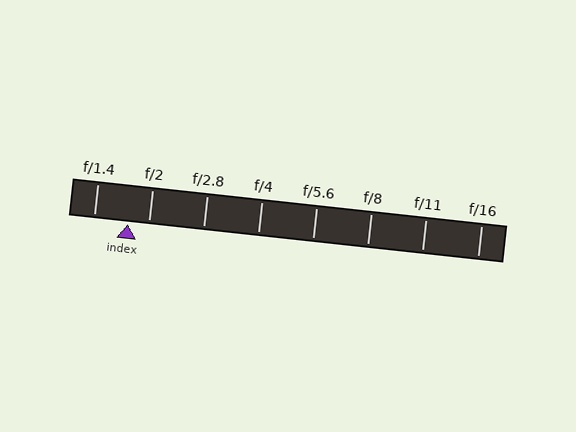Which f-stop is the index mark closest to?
The index mark is closest to f/2.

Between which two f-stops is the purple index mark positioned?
The index mark is between f/1.4 and f/2.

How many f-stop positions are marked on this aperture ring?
There are 8 f-stop positions marked.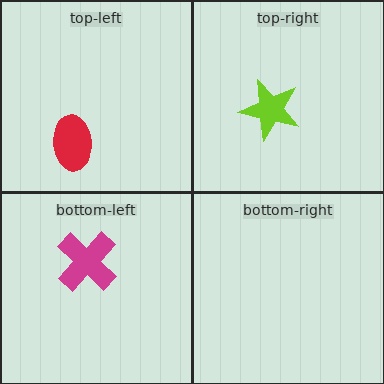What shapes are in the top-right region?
The lime star.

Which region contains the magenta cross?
The bottom-left region.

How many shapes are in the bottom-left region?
1.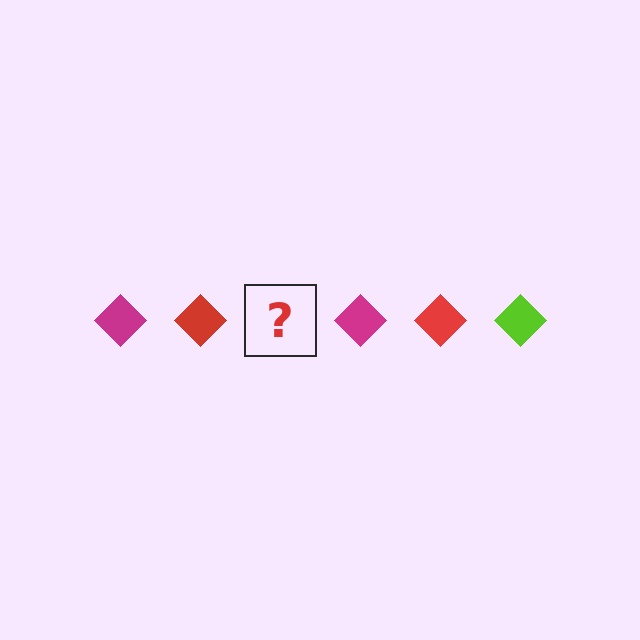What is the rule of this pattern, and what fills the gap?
The rule is that the pattern cycles through magenta, red, lime diamonds. The gap should be filled with a lime diamond.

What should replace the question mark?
The question mark should be replaced with a lime diamond.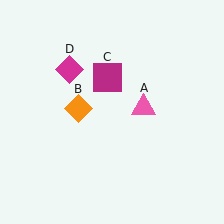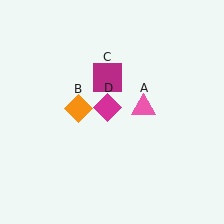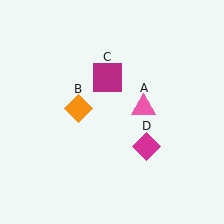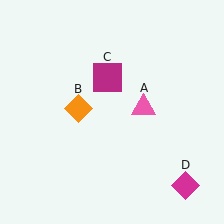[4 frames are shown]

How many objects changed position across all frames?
1 object changed position: magenta diamond (object D).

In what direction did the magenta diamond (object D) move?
The magenta diamond (object D) moved down and to the right.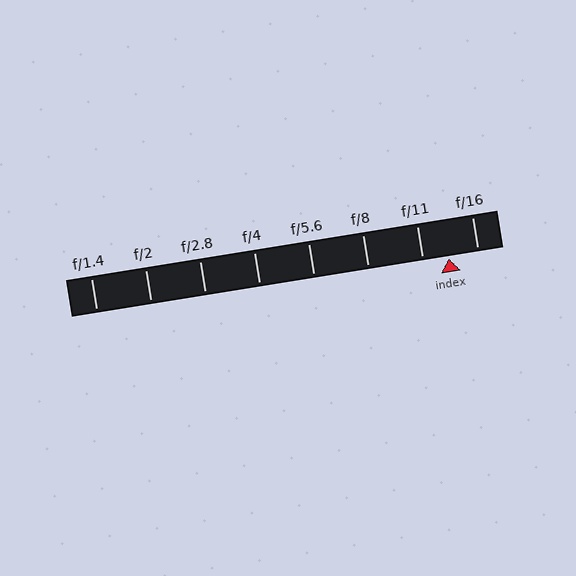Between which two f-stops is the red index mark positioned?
The index mark is between f/11 and f/16.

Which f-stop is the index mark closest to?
The index mark is closest to f/11.